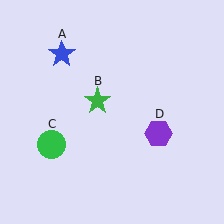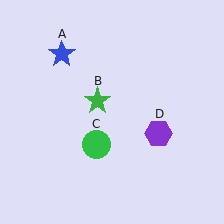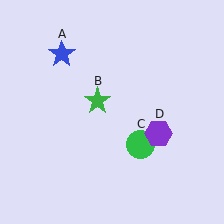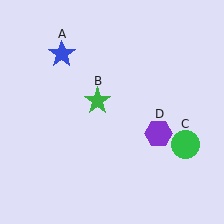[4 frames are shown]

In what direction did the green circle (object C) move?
The green circle (object C) moved right.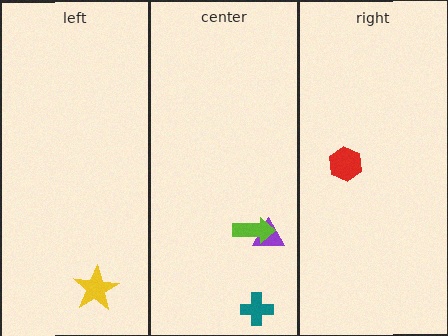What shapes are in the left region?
The yellow star.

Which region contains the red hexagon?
The right region.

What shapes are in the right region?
The red hexagon.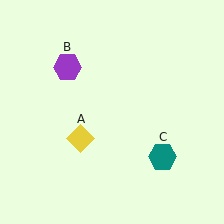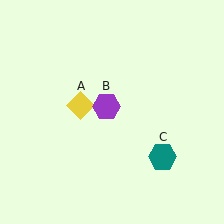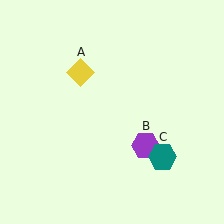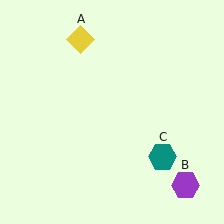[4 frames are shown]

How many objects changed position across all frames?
2 objects changed position: yellow diamond (object A), purple hexagon (object B).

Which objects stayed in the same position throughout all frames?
Teal hexagon (object C) remained stationary.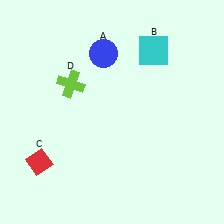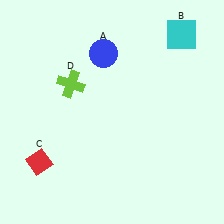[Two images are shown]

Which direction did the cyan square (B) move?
The cyan square (B) moved right.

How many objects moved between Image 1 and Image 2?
1 object moved between the two images.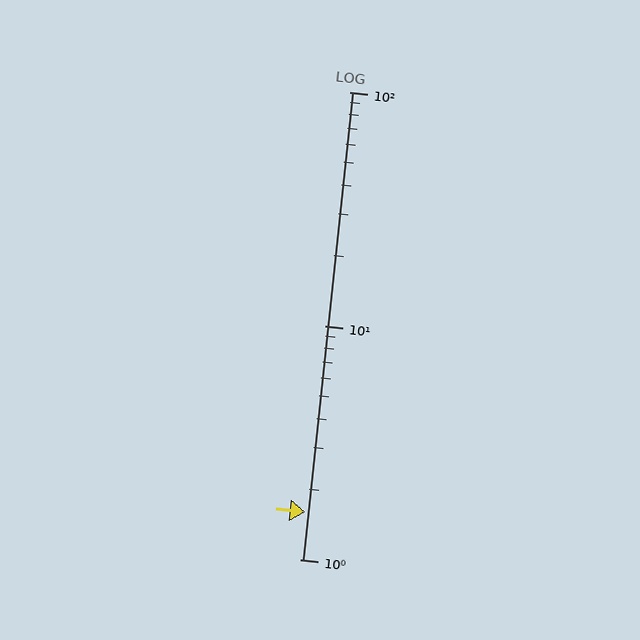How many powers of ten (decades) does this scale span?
The scale spans 2 decades, from 1 to 100.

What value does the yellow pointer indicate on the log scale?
The pointer indicates approximately 1.6.